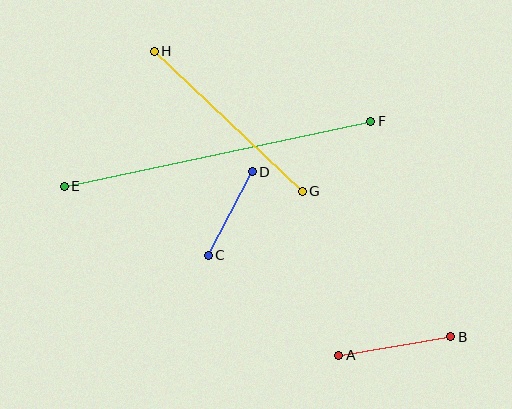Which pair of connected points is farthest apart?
Points E and F are farthest apart.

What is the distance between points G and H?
The distance is approximately 203 pixels.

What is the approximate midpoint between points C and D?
The midpoint is at approximately (230, 213) pixels.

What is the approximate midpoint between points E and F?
The midpoint is at approximately (218, 154) pixels.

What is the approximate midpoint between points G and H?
The midpoint is at approximately (228, 121) pixels.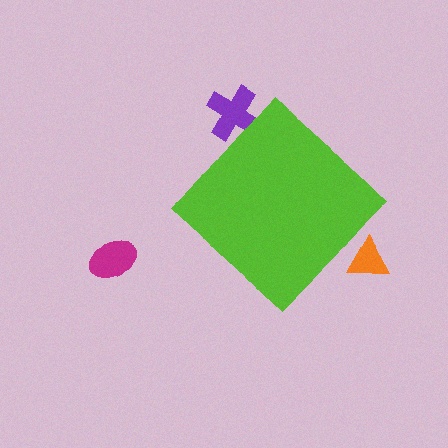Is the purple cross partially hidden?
Yes, the purple cross is partially hidden behind the lime diamond.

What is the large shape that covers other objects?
A lime diamond.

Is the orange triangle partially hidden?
Yes, the orange triangle is partially hidden behind the lime diamond.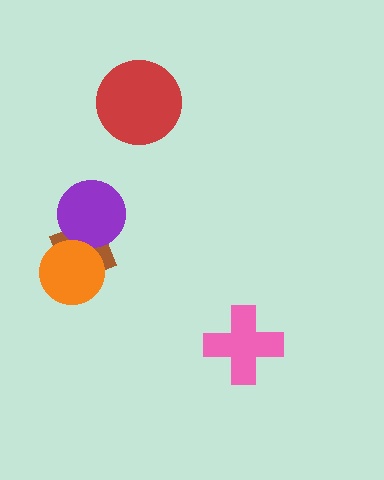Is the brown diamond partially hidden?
Yes, it is partially covered by another shape.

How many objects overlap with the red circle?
0 objects overlap with the red circle.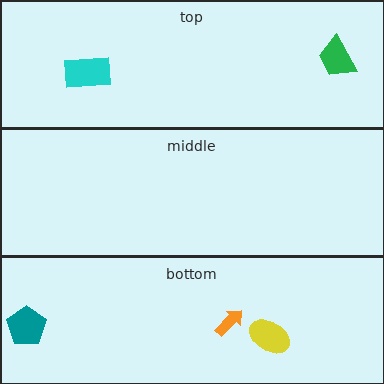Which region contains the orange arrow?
The bottom region.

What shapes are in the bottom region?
The teal pentagon, the yellow ellipse, the orange arrow.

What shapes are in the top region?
The green trapezoid, the cyan rectangle.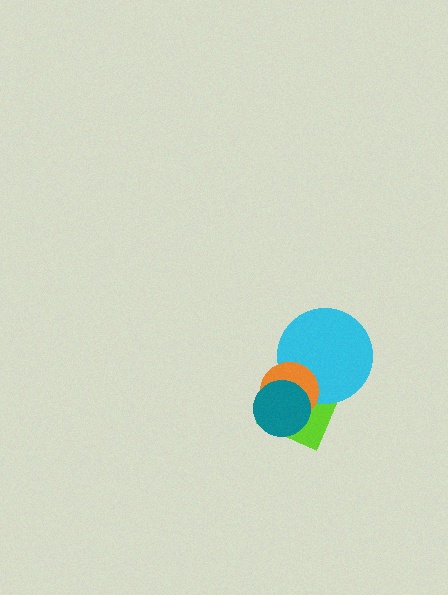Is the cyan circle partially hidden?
Yes, it is partially covered by another shape.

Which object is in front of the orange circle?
The teal circle is in front of the orange circle.